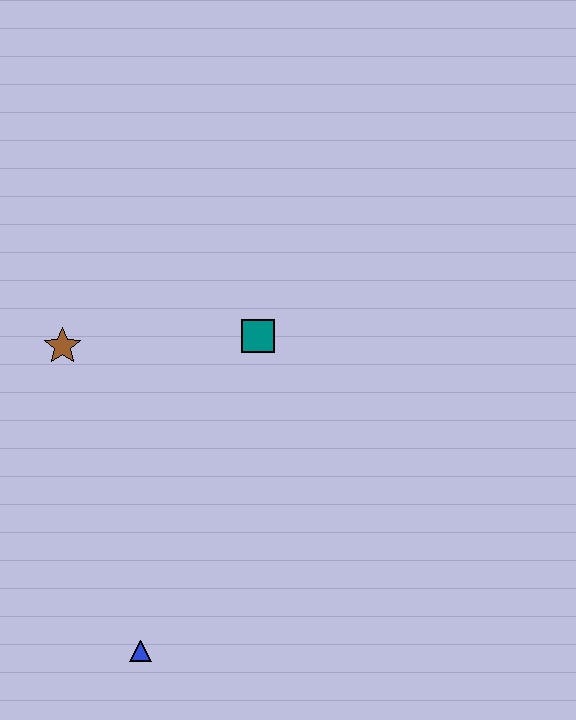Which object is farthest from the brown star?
The blue triangle is farthest from the brown star.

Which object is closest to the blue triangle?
The brown star is closest to the blue triangle.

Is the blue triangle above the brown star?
No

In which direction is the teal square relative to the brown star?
The teal square is to the right of the brown star.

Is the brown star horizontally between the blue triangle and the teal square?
No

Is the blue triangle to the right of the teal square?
No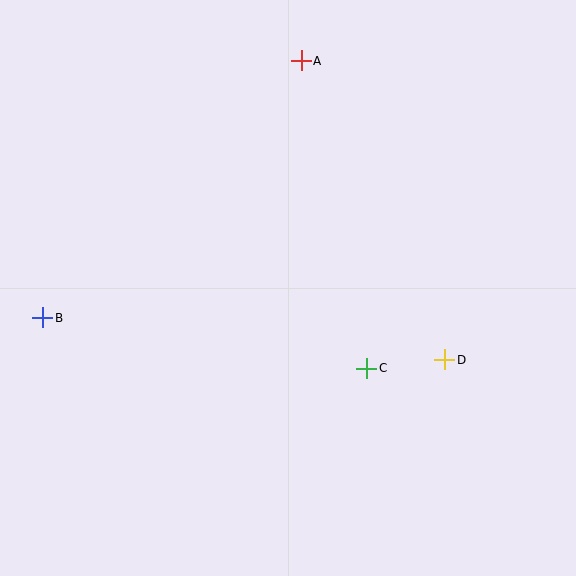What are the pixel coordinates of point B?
Point B is at (43, 318).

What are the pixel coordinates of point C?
Point C is at (367, 368).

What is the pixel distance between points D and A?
The distance between D and A is 331 pixels.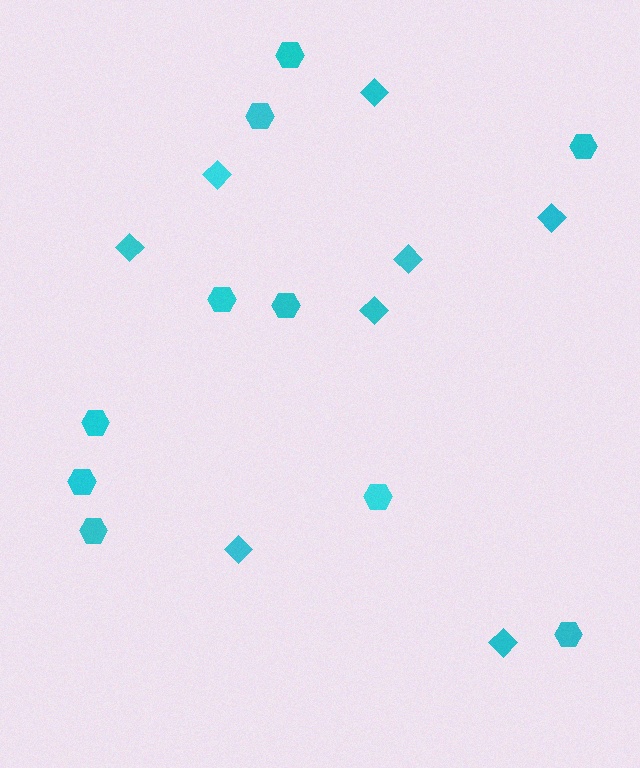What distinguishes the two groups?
There are 2 groups: one group of diamonds (8) and one group of hexagons (10).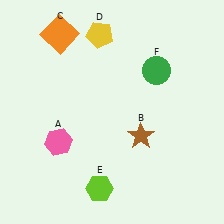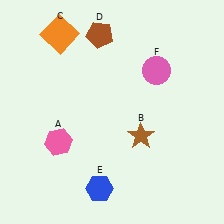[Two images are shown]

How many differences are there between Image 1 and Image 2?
There are 3 differences between the two images.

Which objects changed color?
D changed from yellow to brown. E changed from lime to blue. F changed from green to pink.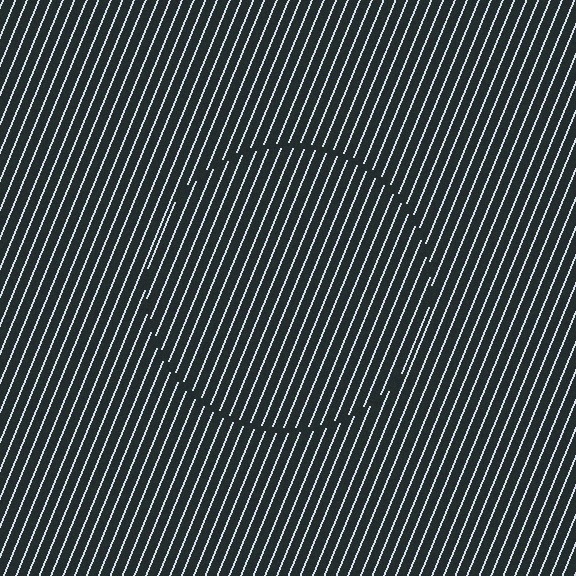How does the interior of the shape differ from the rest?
The interior of the shape contains the same grating, shifted by half a period — the contour is defined by the phase discontinuity where line-ends from the inner and outer gratings abut.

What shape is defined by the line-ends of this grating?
An illusory circle. The interior of the shape contains the same grating, shifted by half a period — the contour is defined by the phase discontinuity where line-ends from the inner and outer gratings abut.